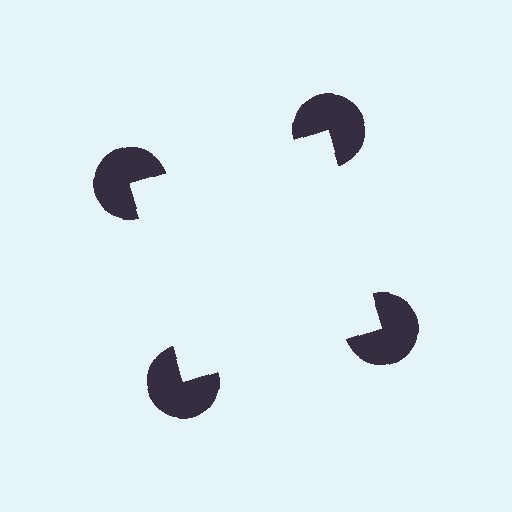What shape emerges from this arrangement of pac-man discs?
An illusory square — its edges are inferred from the aligned wedge cuts in the pac-man discs, not physically drawn.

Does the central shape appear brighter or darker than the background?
It typically appears slightly brighter than the background, even though no actual brightness change is drawn.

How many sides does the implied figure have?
4 sides.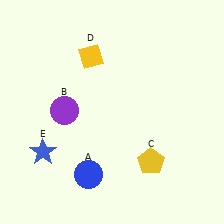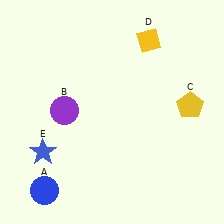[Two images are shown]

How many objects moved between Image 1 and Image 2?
3 objects moved between the two images.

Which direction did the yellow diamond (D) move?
The yellow diamond (D) moved right.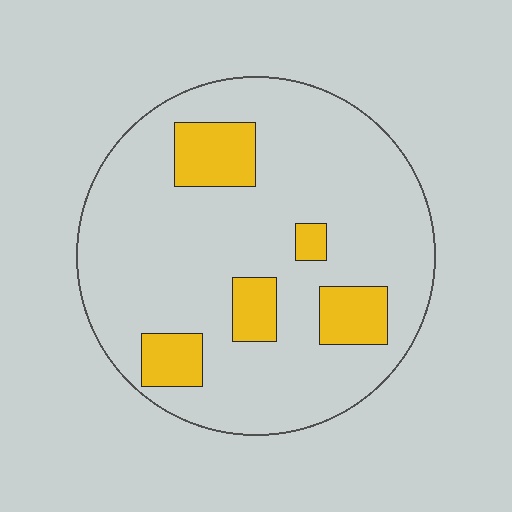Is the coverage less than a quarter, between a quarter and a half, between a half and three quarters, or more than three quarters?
Less than a quarter.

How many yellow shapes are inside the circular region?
5.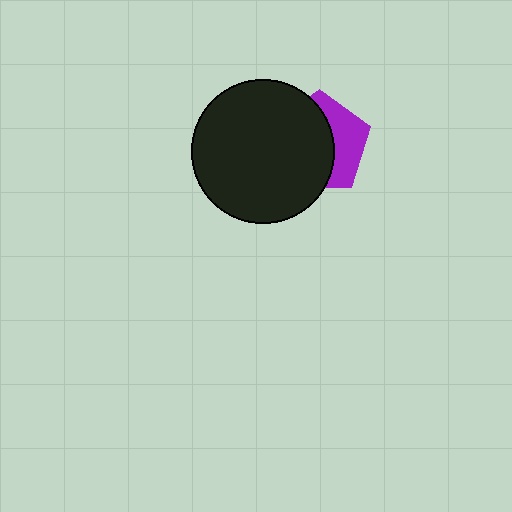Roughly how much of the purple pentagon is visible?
A small part of it is visible (roughly 38%).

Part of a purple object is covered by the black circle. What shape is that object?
It is a pentagon.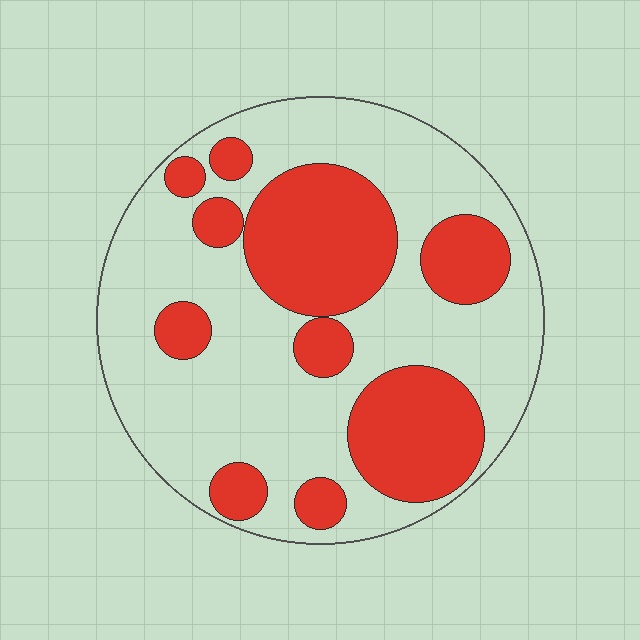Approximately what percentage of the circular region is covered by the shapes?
Approximately 35%.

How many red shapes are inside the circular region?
10.